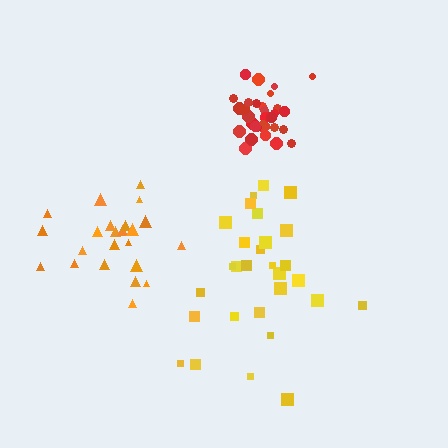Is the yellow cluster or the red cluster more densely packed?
Red.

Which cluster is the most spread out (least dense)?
Yellow.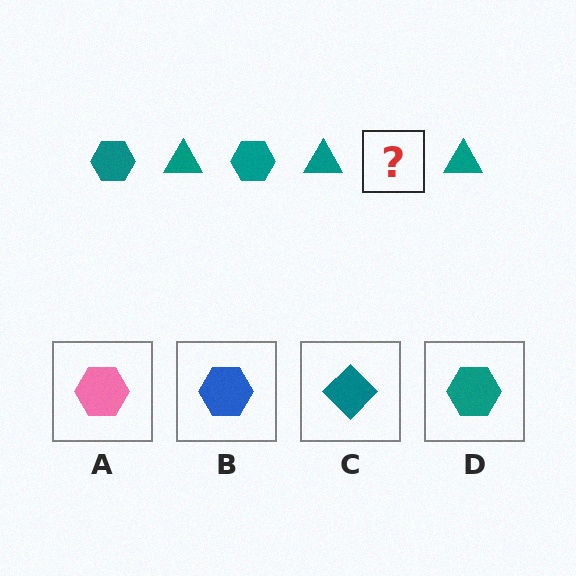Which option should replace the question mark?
Option D.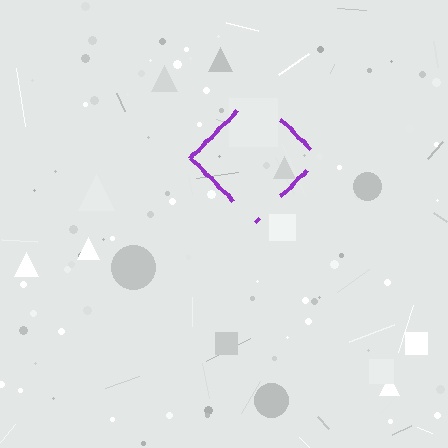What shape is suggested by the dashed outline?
The dashed outline suggests a diamond.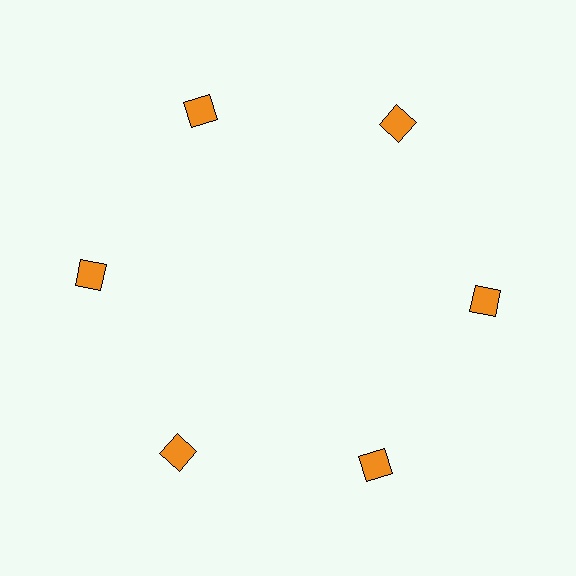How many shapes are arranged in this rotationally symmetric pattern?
There are 6 shapes, arranged in 6 groups of 1.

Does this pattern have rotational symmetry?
Yes, this pattern has 6-fold rotational symmetry. It looks the same after rotating 60 degrees around the center.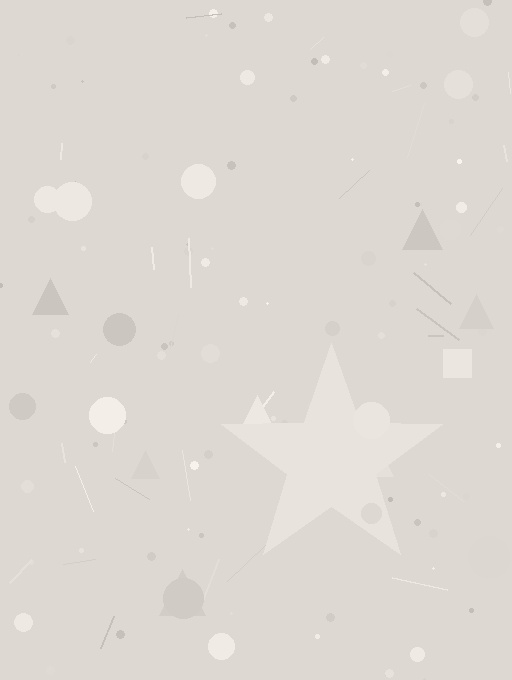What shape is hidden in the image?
A star is hidden in the image.